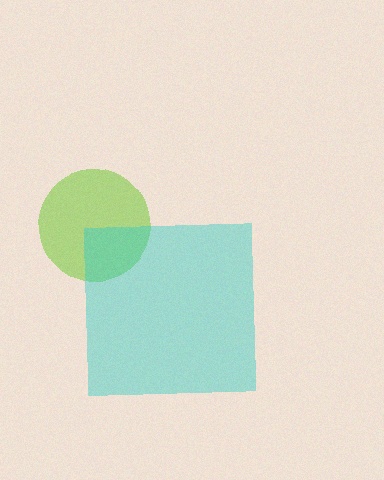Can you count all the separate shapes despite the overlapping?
Yes, there are 2 separate shapes.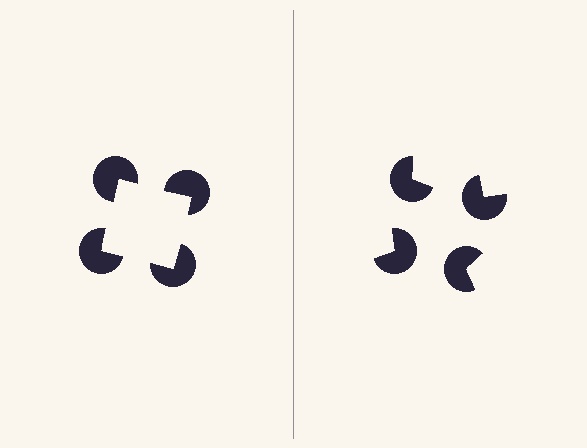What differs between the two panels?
The pac-man discs are positioned identically on both sides; only the wedge orientations differ. On the left they align to a square; on the right they are misaligned.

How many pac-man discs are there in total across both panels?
8 — 4 on each side.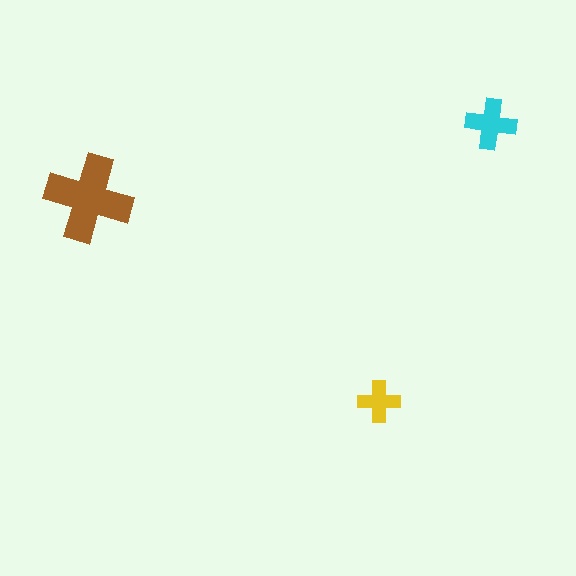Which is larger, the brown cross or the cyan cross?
The brown one.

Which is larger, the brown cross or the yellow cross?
The brown one.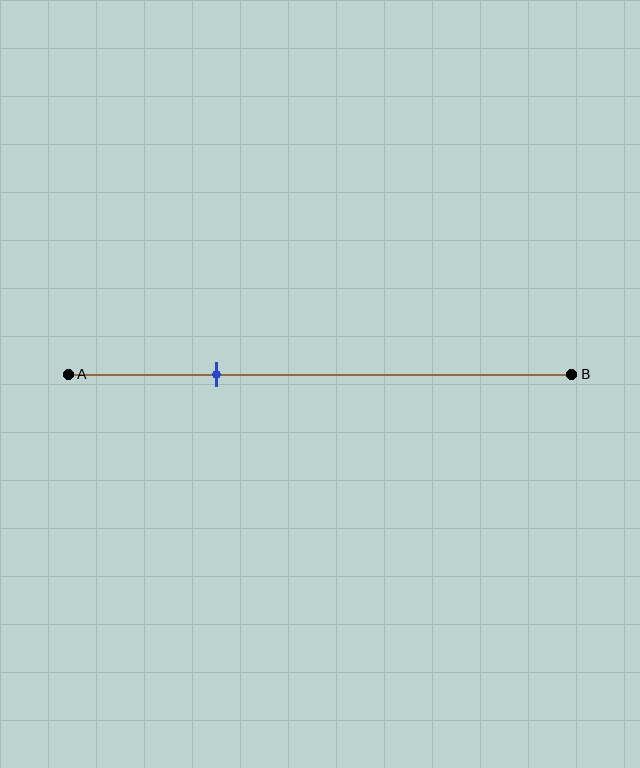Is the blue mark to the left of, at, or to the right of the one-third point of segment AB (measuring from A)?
The blue mark is to the left of the one-third point of segment AB.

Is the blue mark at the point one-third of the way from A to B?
No, the mark is at about 30% from A, not at the 33% one-third point.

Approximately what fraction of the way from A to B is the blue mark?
The blue mark is approximately 30% of the way from A to B.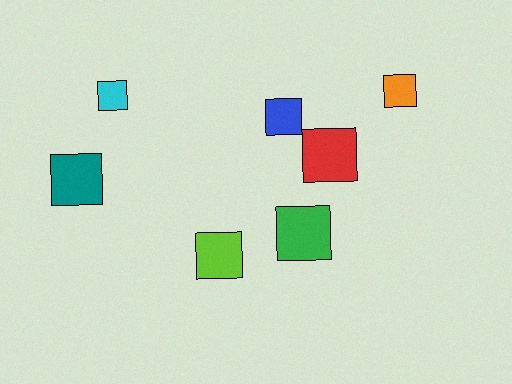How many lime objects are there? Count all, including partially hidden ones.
There is 1 lime object.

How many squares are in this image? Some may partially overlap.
There are 7 squares.